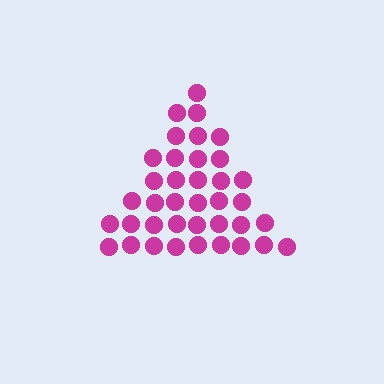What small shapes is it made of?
It is made of small circles.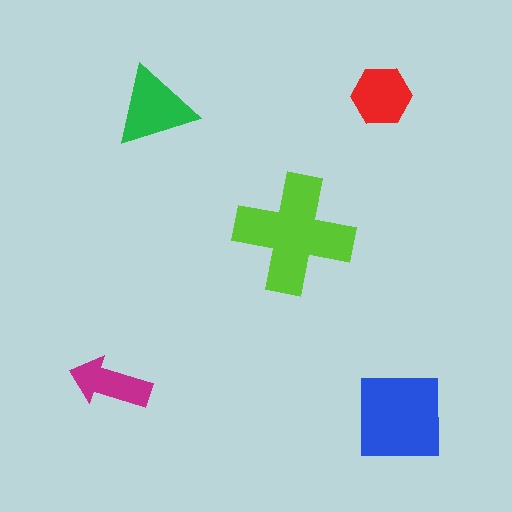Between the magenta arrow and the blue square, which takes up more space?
The blue square.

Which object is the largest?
The lime cross.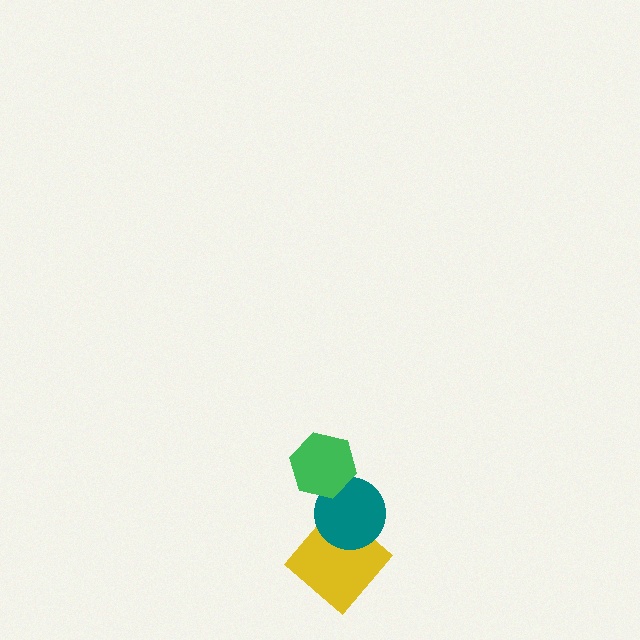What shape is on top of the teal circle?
The green hexagon is on top of the teal circle.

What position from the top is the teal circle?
The teal circle is 2nd from the top.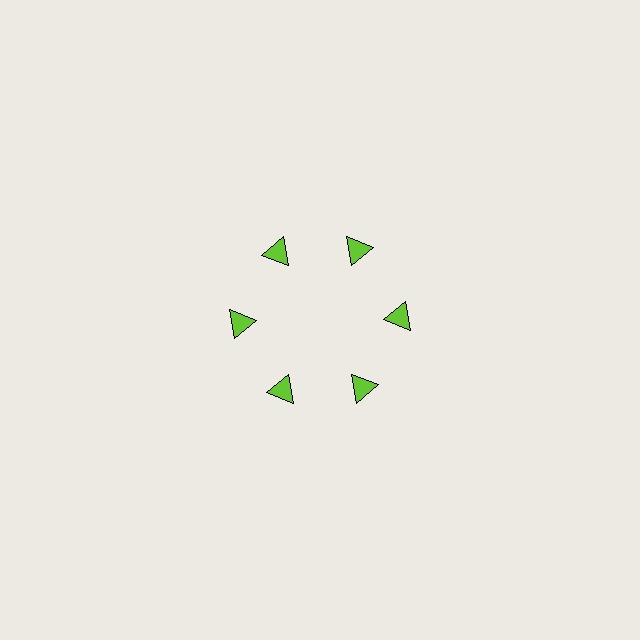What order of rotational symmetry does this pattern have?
This pattern has 6-fold rotational symmetry.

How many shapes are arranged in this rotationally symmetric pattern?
There are 6 shapes, arranged in 6 groups of 1.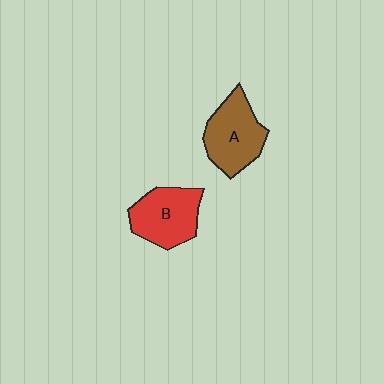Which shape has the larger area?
Shape A (brown).